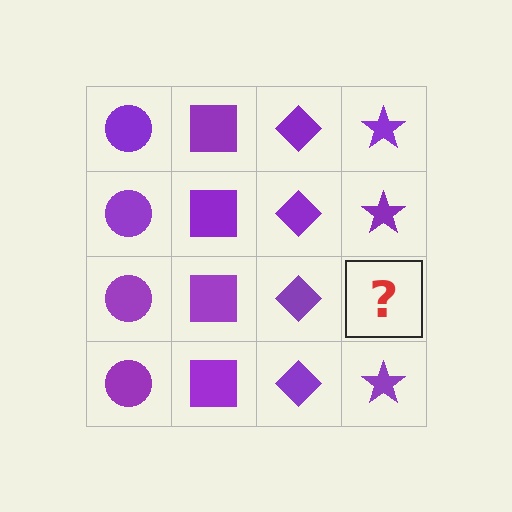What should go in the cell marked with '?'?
The missing cell should contain a purple star.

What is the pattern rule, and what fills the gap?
The rule is that each column has a consistent shape. The gap should be filled with a purple star.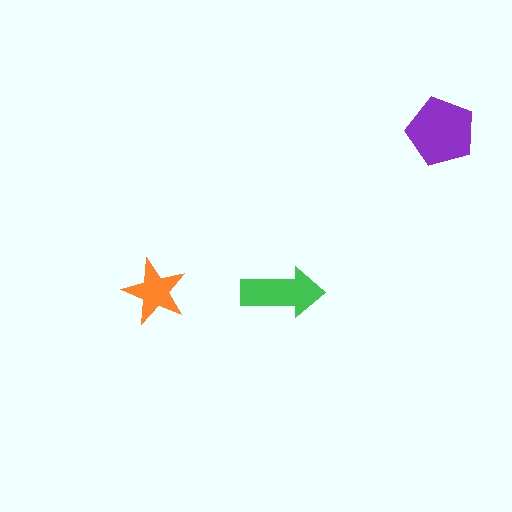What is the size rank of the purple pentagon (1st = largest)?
1st.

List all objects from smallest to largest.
The orange star, the green arrow, the purple pentagon.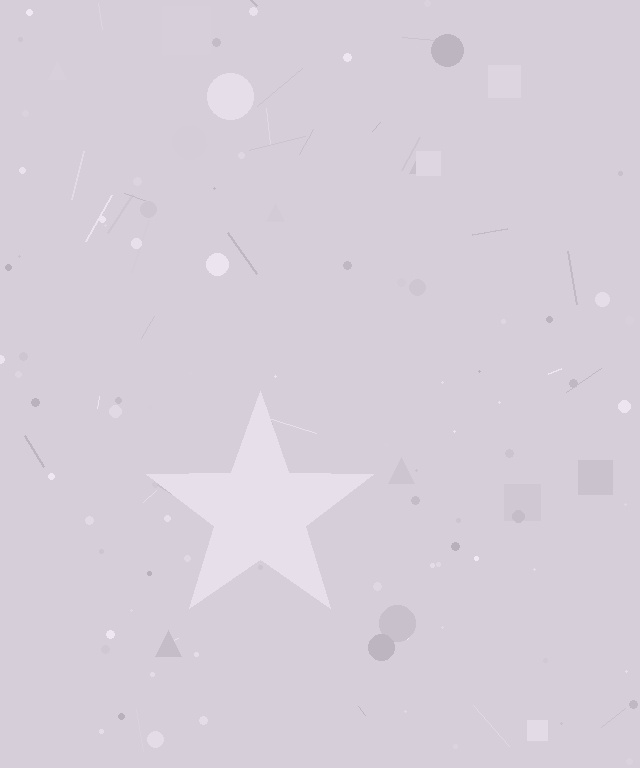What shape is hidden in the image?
A star is hidden in the image.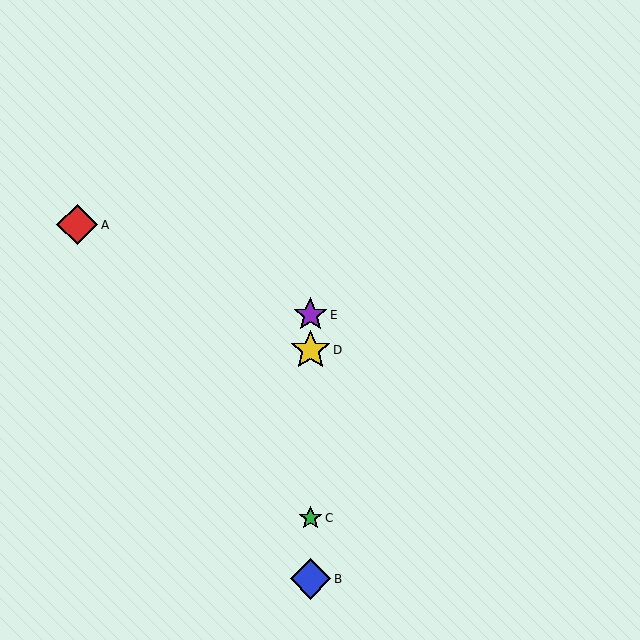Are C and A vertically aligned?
No, C is at x≈310 and A is at x≈77.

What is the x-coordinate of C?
Object C is at x≈310.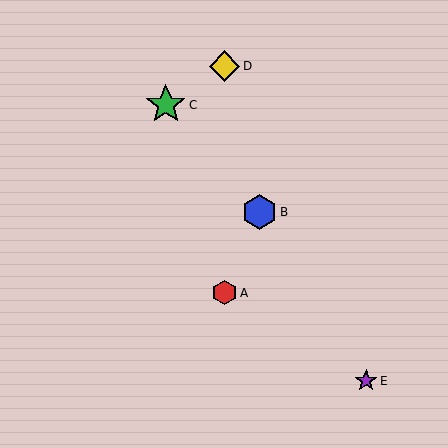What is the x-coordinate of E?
Object E is at x≈366.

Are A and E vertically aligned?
No, A is at x≈224 and E is at x≈366.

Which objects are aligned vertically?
Objects A, D are aligned vertically.